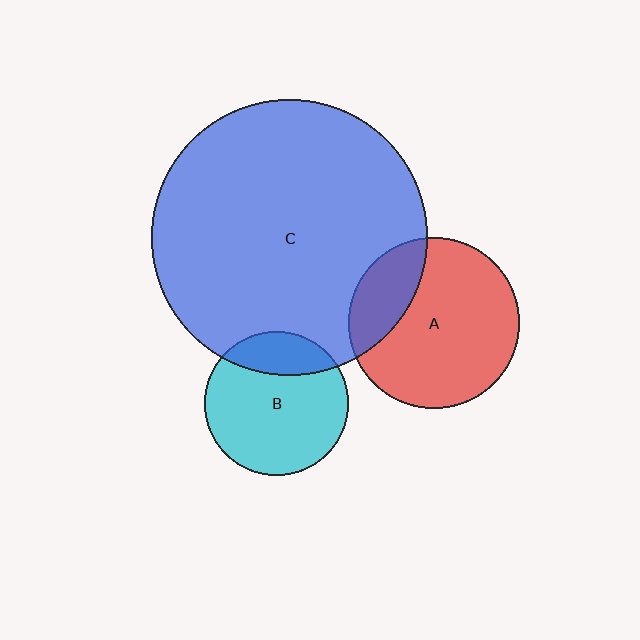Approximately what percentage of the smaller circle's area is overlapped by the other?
Approximately 20%.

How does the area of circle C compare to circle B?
Approximately 3.7 times.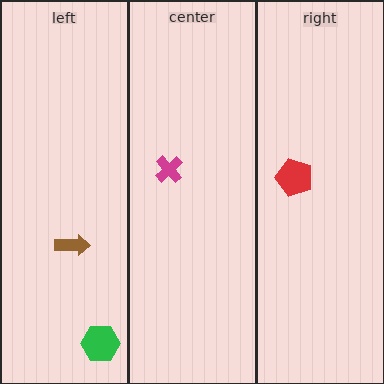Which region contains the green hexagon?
The left region.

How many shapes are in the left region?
2.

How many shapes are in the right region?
1.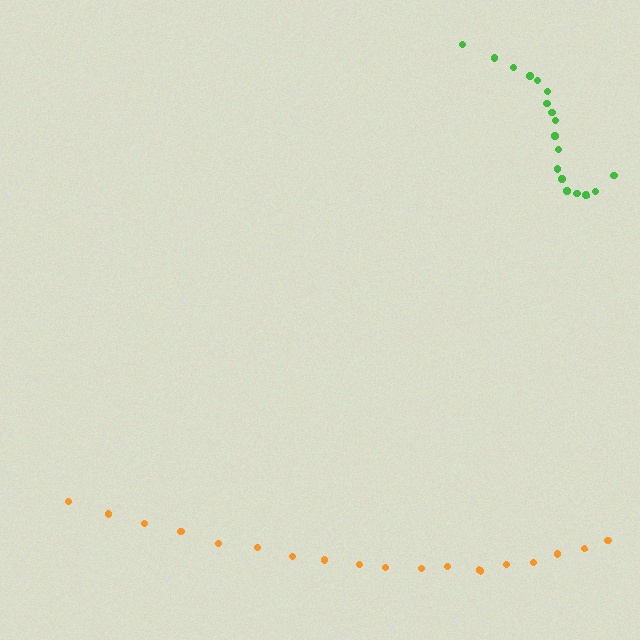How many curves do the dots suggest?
There are 2 distinct paths.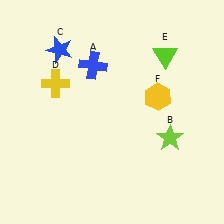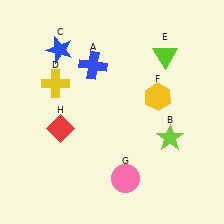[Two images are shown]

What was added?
A pink circle (G), a red diamond (H) were added in Image 2.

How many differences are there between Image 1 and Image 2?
There are 2 differences between the two images.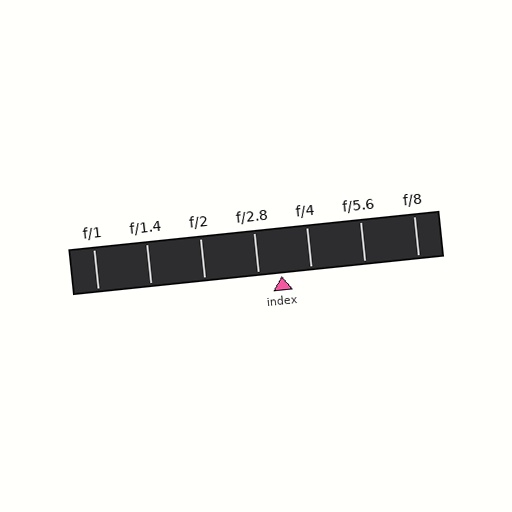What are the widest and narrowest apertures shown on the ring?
The widest aperture shown is f/1 and the narrowest is f/8.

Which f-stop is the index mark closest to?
The index mark is closest to f/2.8.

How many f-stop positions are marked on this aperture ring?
There are 7 f-stop positions marked.